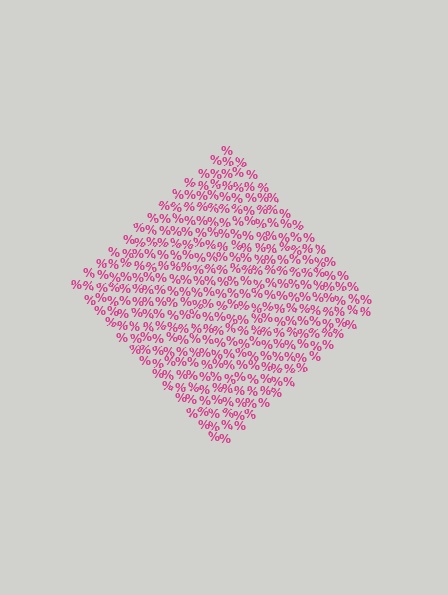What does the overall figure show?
The overall figure shows a diamond.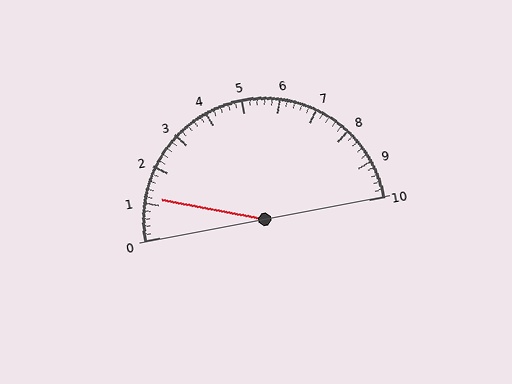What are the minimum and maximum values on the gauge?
The gauge ranges from 0 to 10.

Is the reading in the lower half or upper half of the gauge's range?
The reading is in the lower half of the range (0 to 10).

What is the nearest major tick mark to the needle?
The nearest major tick mark is 1.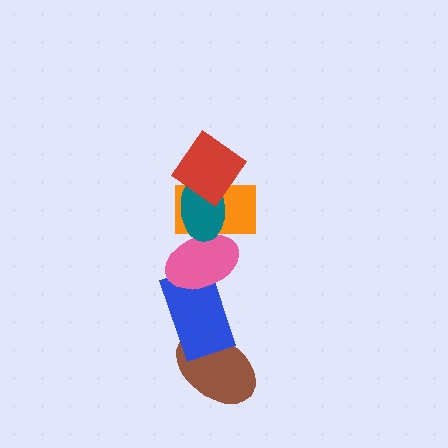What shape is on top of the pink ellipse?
The orange rectangle is on top of the pink ellipse.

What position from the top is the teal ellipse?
The teal ellipse is 2nd from the top.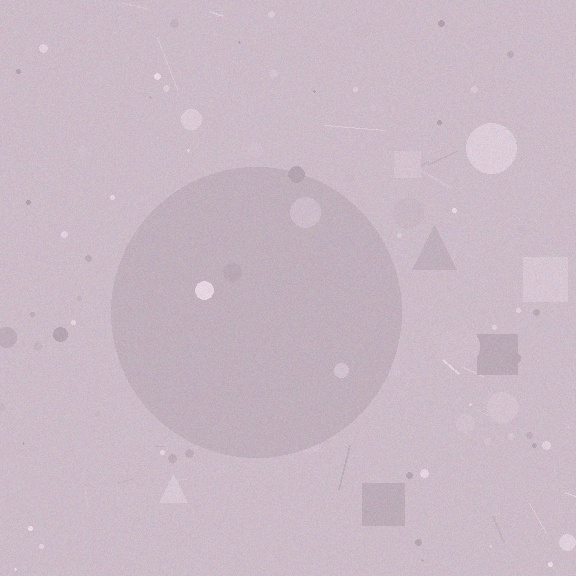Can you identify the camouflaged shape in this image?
The camouflaged shape is a circle.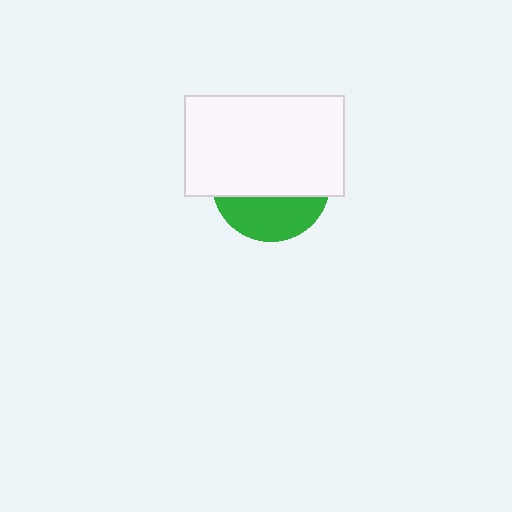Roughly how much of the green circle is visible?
A small part of it is visible (roughly 34%).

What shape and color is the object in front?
The object in front is a white rectangle.